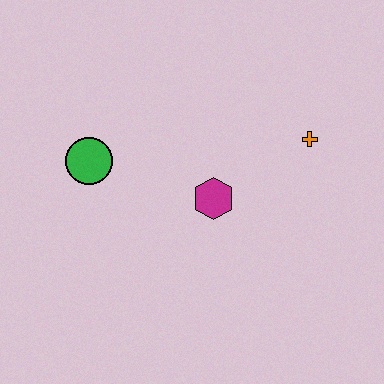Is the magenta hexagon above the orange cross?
No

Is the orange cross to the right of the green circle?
Yes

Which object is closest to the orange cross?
The magenta hexagon is closest to the orange cross.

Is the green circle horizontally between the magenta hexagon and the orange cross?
No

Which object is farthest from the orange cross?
The green circle is farthest from the orange cross.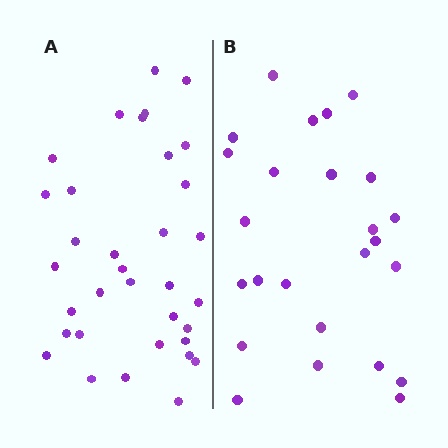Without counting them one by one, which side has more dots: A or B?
Region A (the left region) has more dots.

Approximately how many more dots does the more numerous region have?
Region A has roughly 8 or so more dots than region B.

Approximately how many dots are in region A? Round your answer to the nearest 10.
About 30 dots. (The exact count is 34, which rounds to 30.)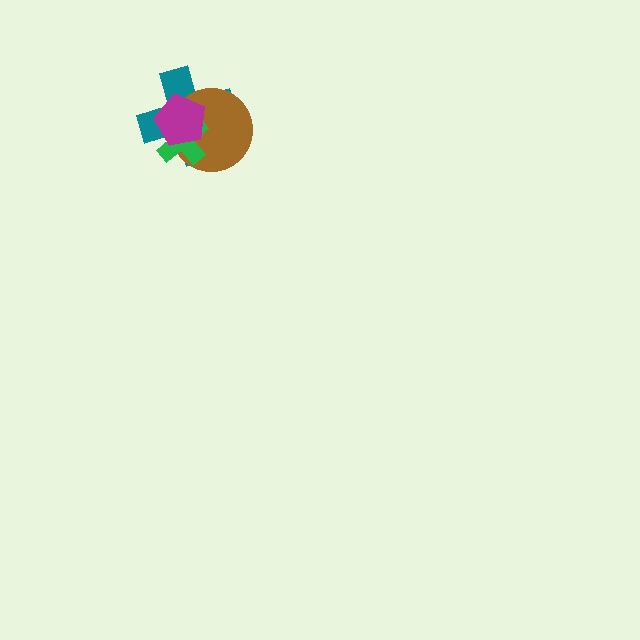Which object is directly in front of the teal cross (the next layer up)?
The brown circle is directly in front of the teal cross.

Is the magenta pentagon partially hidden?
No, no other shape covers it.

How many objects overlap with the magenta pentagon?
3 objects overlap with the magenta pentagon.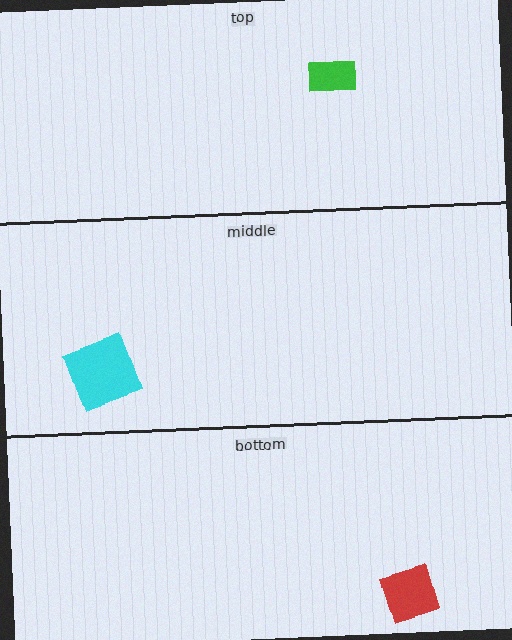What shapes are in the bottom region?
The red diamond.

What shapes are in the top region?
The green rectangle.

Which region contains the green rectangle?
The top region.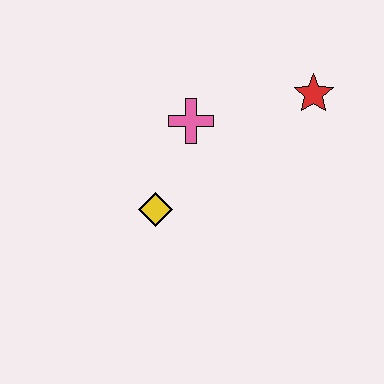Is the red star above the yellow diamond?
Yes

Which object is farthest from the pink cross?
The red star is farthest from the pink cross.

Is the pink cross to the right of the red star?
No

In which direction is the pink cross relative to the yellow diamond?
The pink cross is above the yellow diamond.